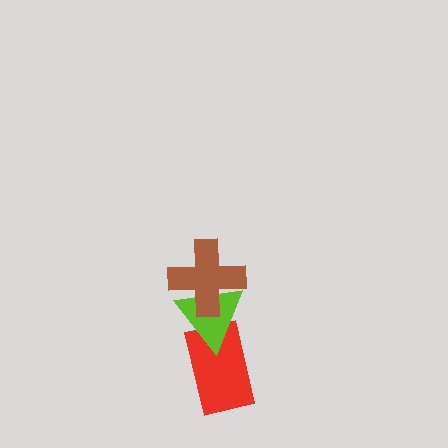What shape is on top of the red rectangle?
The lime triangle is on top of the red rectangle.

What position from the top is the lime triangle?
The lime triangle is 2nd from the top.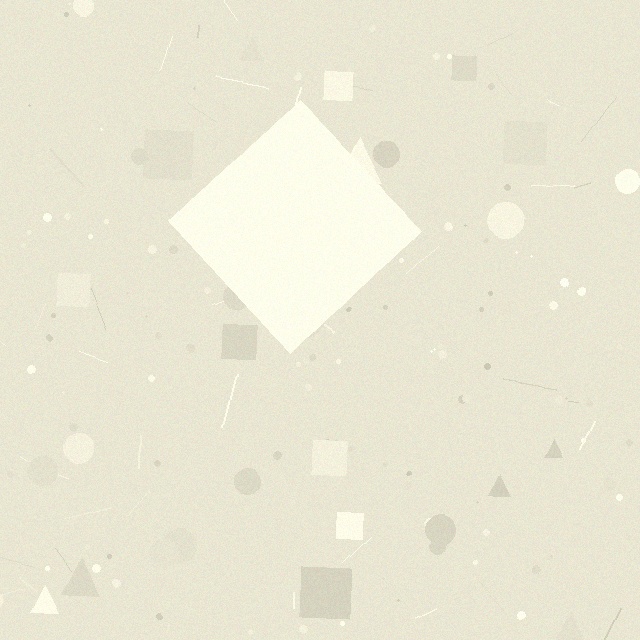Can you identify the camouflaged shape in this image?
The camouflaged shape is a diamond.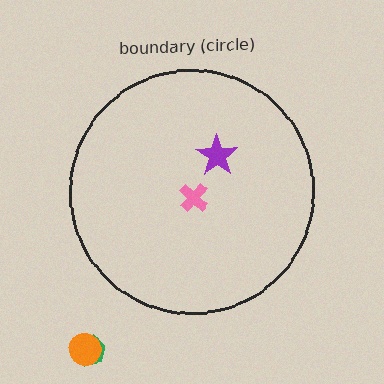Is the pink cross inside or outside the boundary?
Inside.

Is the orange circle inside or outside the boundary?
Outside.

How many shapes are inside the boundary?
2 inside, 2 outside.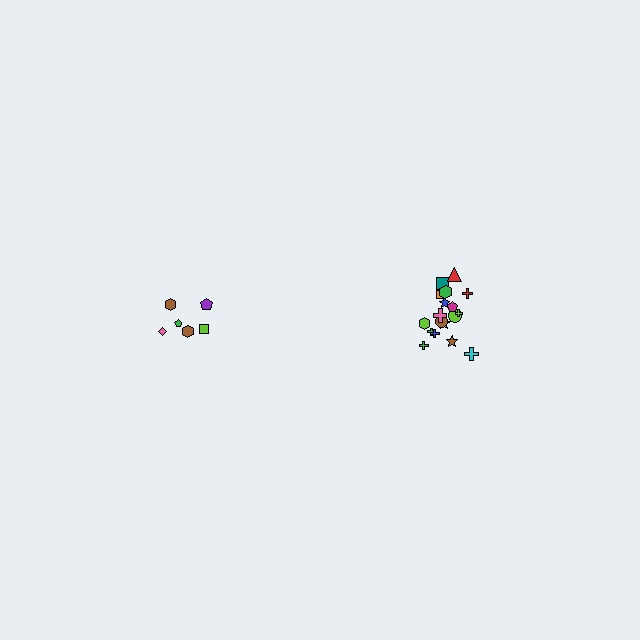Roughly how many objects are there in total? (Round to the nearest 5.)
Roughly 25 objects in total.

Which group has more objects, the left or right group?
The right group.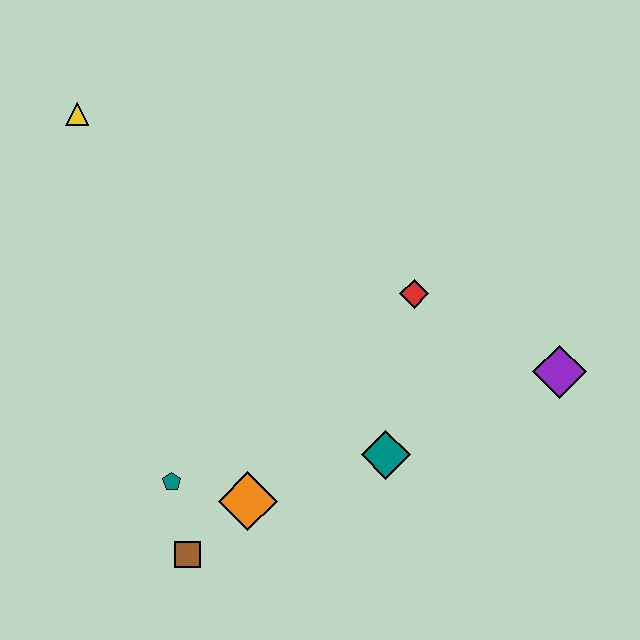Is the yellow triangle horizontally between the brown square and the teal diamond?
No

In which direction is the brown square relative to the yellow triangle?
The brown square is below the yellow triangle.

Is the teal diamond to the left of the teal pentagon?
No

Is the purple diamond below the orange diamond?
No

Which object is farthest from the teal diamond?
The yellow triangle is farthest from the teal diamond.